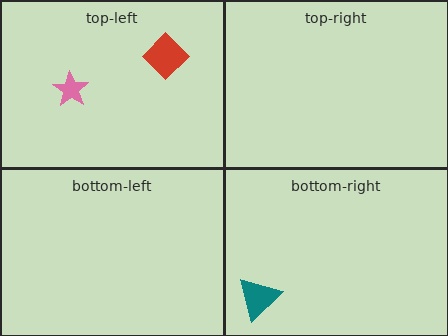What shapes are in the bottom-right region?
The teal triangle.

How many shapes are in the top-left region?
2.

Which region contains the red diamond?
The top-left region.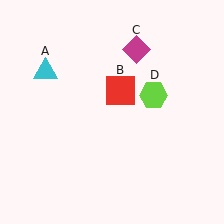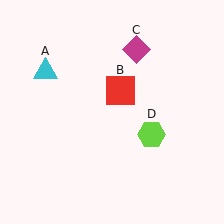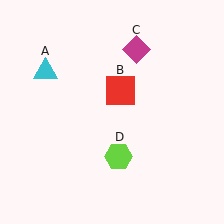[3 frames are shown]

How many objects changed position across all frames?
1 object changed position: lime hexagon (object D).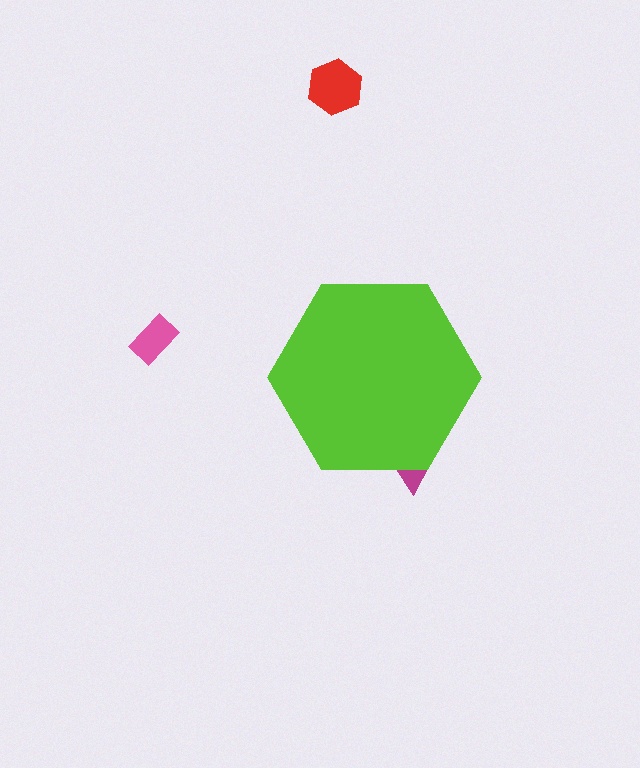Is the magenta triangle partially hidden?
Yes, the magenta triangle is partially hidden behind the lime hexagon.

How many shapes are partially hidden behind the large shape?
1 shape is partially hidden.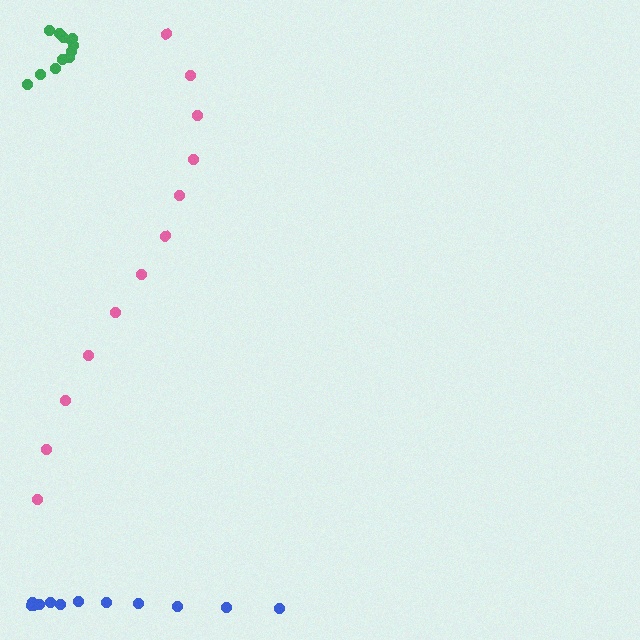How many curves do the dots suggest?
There are 3 distinct paths.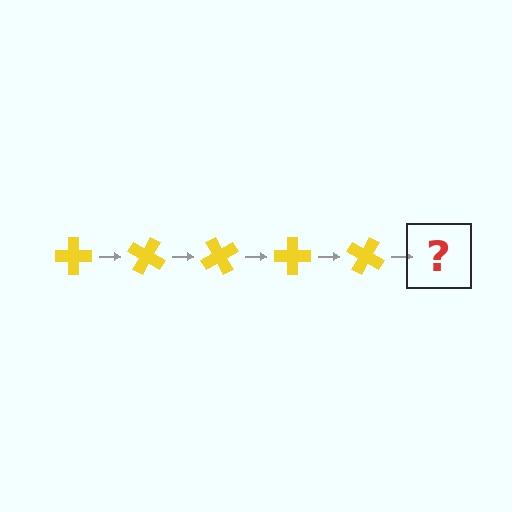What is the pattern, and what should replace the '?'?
The pattern is that the cross rotates 30 degrees each step. The '?' should be a yellow cross rotated 150 degrees.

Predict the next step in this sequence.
The next step is a yellow cross rotated 150 degrees.